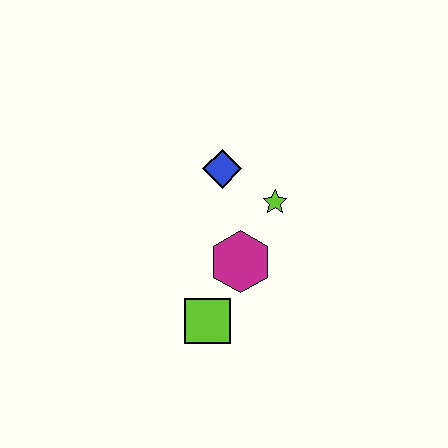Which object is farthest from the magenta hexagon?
The blue diamond is farthest from the magenta hexagon.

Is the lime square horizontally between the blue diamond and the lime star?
No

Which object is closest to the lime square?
The magenta hexagon is closest to the lime square.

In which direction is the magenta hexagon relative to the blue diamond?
The magenta hexagon is below the blue diamond.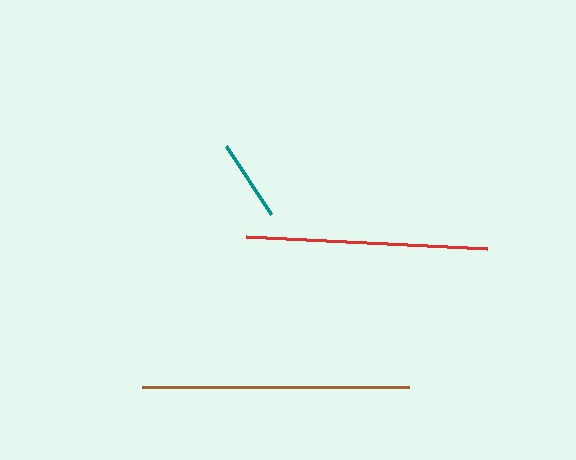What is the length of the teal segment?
The teal segment is approximately 82 pixels long.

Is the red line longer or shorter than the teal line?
The red line is longer than the teal line.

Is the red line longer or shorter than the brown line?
The brown line is longer than the red line.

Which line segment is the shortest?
The teal line is the shortest at approximately 82 pixels.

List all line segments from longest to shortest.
From longest to shortest: brown, red, teal.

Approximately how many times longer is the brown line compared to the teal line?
The brown line is approximately 3.3 times the length of the teal line.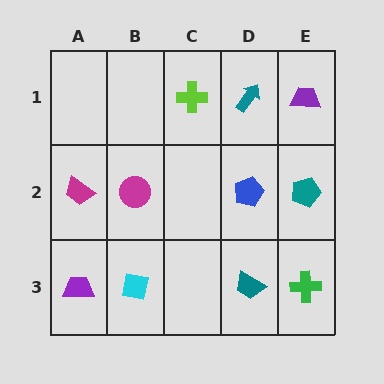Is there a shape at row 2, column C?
No, that cell is empty.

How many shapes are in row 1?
3 shapes.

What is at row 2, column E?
A teal pentagon.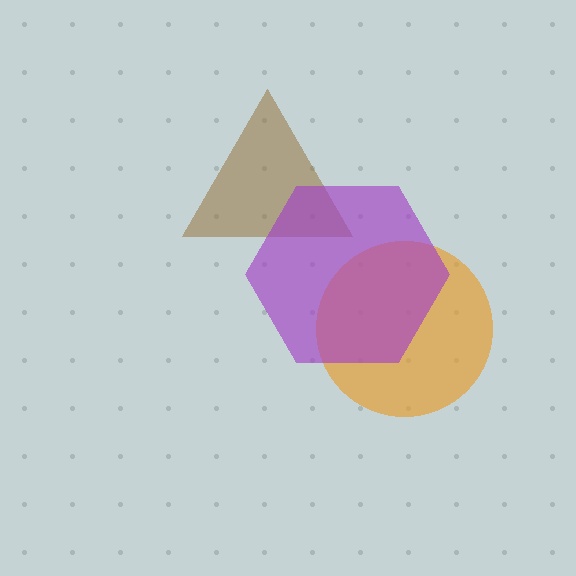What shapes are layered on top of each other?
The layered shapes are: a brown triangle, an orange circle, a purple hexagon.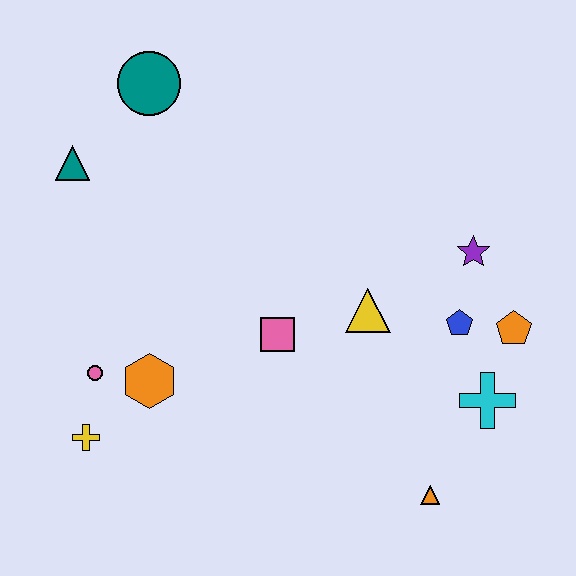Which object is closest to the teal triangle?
The teal circle is closest to the teal triangle.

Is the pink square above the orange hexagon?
Yes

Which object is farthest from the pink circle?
The orange pentagon is farthest from the pink circle.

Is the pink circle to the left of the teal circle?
Yes